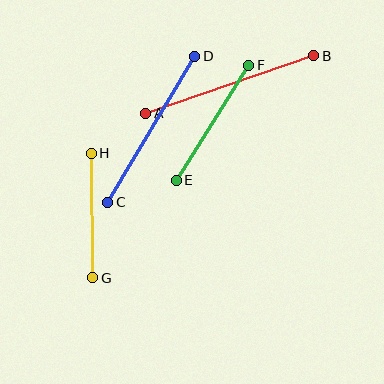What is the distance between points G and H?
The distance is approximately 124 pixels.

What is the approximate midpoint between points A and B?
The midpoint is at approximately (230, 84) pixels.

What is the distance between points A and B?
The distance is approximately 177 pixels.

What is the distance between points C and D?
The distance is approximately 170 pixels.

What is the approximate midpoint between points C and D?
The midpoint is at approximately (151, 129) pixels.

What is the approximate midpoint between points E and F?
The midpoint is at approximately (212, 123) pixels.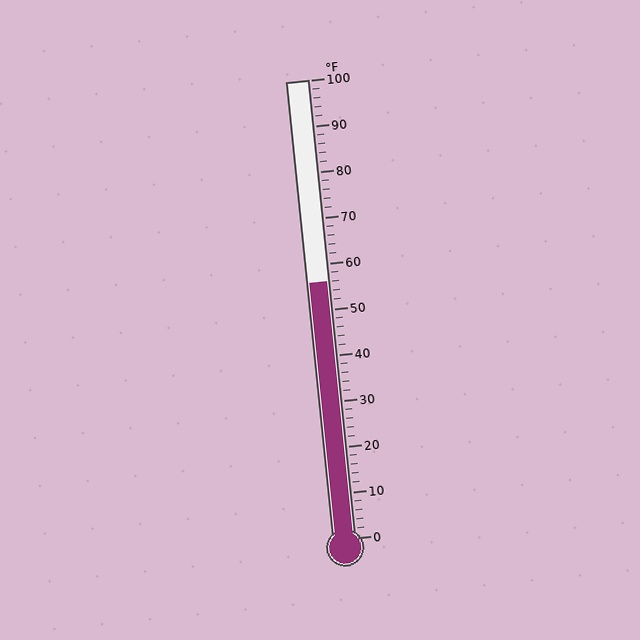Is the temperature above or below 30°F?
The temperature is above 30°F.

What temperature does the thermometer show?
The thermometer shows approximately 56°F.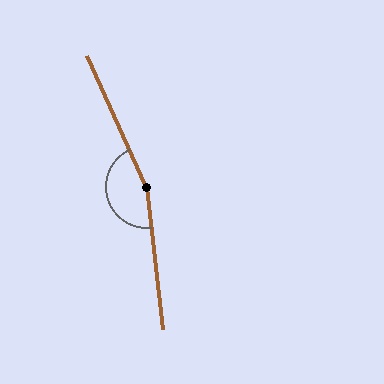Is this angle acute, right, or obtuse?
It is obtuse.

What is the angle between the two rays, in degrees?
Approximately 162 degrees.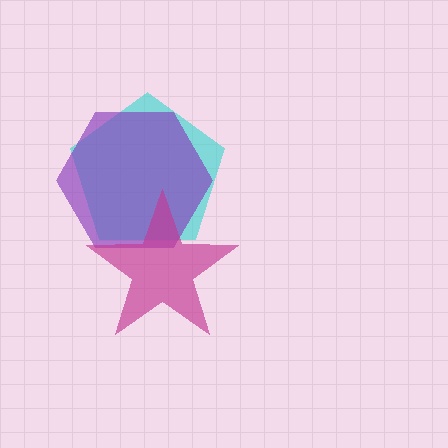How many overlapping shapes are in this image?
There are 3 overlapping shapes in the image.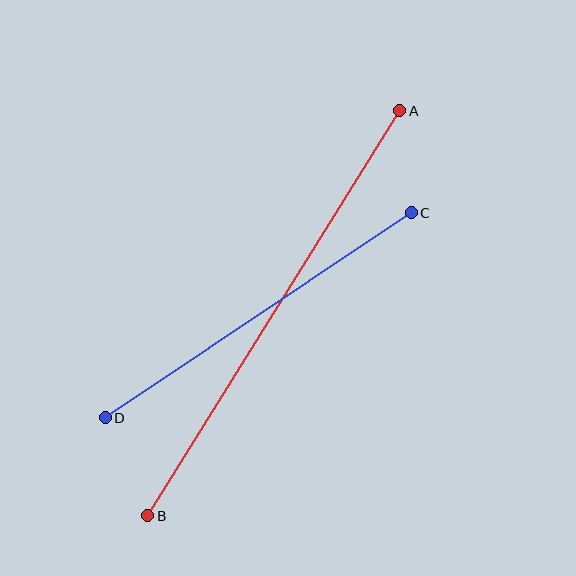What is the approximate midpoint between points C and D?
The midpoint is at approximately (258, 315) pixels.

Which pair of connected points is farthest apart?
Points A and B are farthest apart.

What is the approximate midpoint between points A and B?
The midpoint is at approximately (274, 313) pixels.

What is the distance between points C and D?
The distance is approximately 368 pixels.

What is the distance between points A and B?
The distance is approximately 477 pixels.